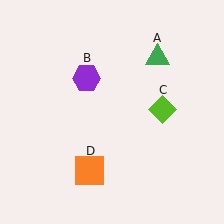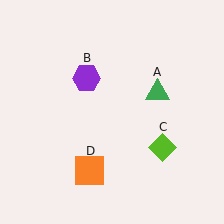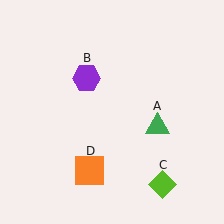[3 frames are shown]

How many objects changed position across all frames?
2 objects changed position: green triangle (object A), lime diamond (object C).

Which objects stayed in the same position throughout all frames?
Purple hexagon (object B) and orange square (object D) remained stationary.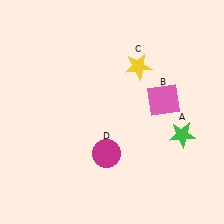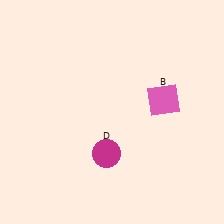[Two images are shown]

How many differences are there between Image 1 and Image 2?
There are 2 differences between the two images.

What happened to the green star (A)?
The green star (A) was removed in Image 2. It was in the bottom-right area of Image 1.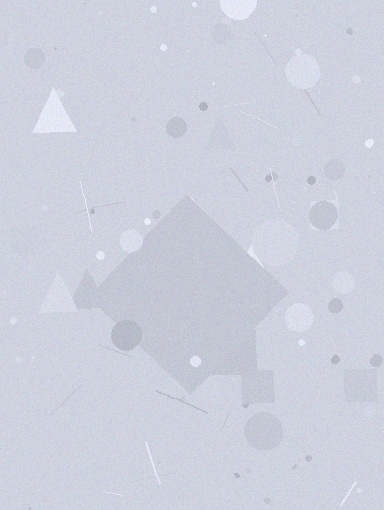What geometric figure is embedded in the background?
A diamond is embedded in the background.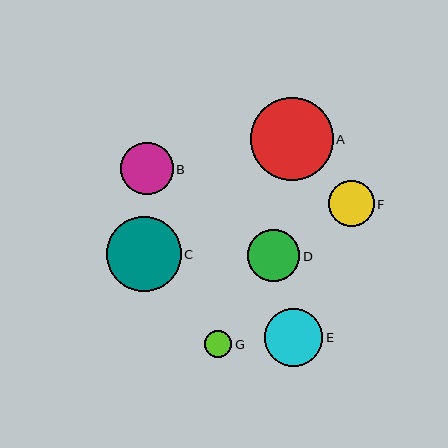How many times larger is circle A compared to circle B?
Circle A is approximately 1.6 times the size of circle B.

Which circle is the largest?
Circle A is the largest with a size of approximately 83 pixels.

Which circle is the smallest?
Circle G is the smallest with a size of approximately 27 pixels.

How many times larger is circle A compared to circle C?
Circle A is approximately 1.1 times the size of circle C.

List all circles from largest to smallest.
From largest to smallest: A, C, E, D, B, F, G.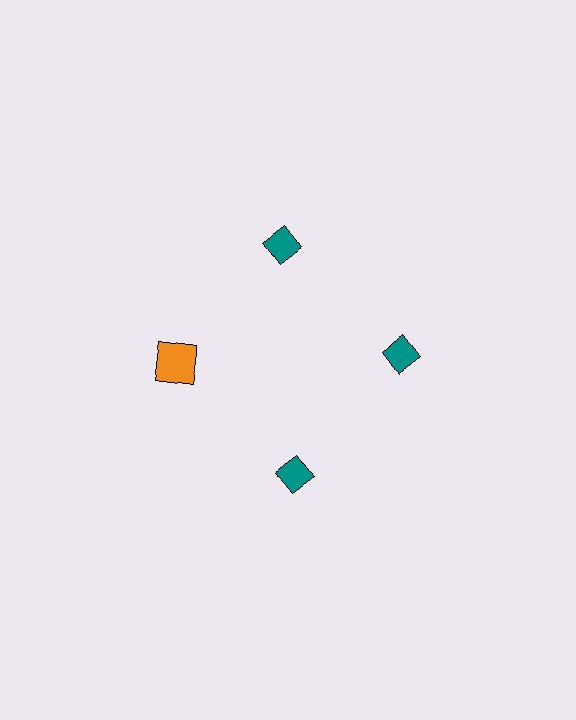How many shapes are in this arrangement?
There are 4 shapes arranged in a ring pattern.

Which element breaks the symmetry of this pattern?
The orange square at roughly the 9 o'clock position breaks the symmetry. All other shapes are teal diamonds.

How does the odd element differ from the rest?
It differs in both color (orange instead of teal) and shape (square instead of diamond).